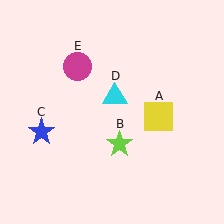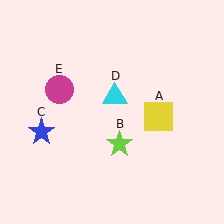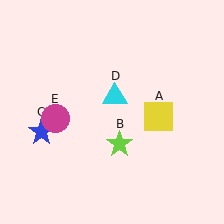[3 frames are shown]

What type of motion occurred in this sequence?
The magenta circle (object E) rotated counterclockwise around the center of the scene.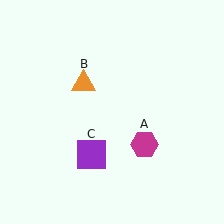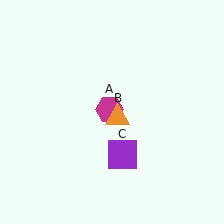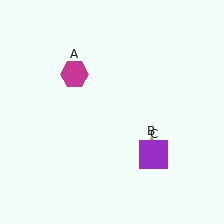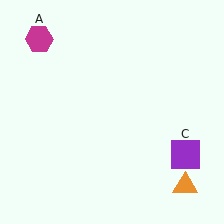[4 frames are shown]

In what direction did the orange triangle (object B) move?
The orange triangle (object B) moved down and to the right.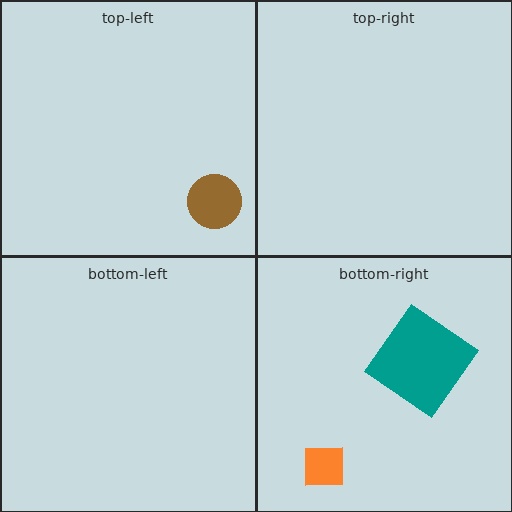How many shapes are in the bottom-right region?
2.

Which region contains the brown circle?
The top-left region.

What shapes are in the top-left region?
The brown circle.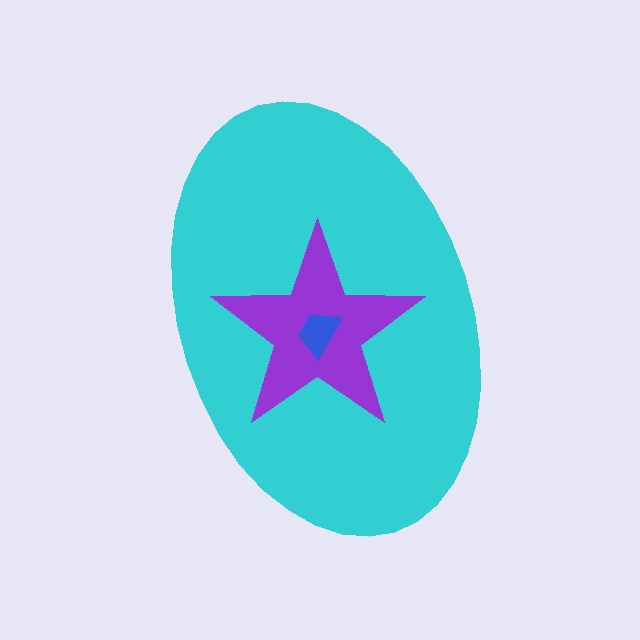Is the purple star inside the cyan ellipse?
Yes.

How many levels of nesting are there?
3.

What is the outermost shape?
The cyan ellipse.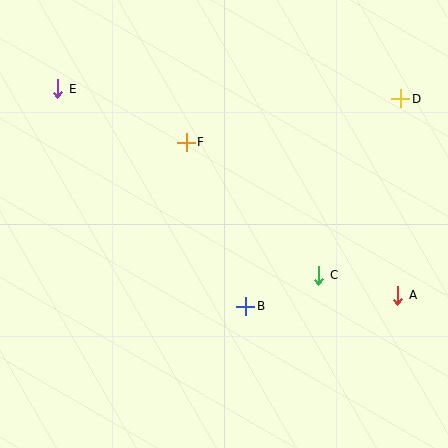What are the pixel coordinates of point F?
Point F is at (186, 142).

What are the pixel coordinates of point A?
Point A is at (398, 295).